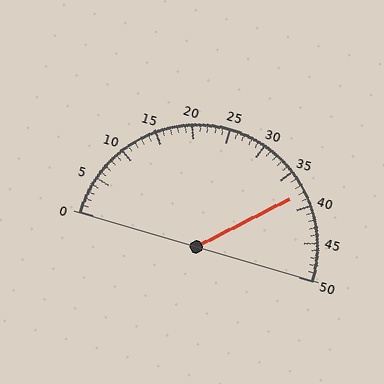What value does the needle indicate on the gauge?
The needle indicates approximately 38.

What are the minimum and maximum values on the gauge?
The gauge ranges from 0 to 50.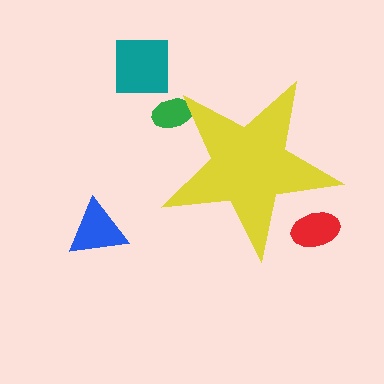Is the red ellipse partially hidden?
Yes, the red ellipse is partially hidden behind the yellow star.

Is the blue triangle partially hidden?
No, the blue triangle is fully visible.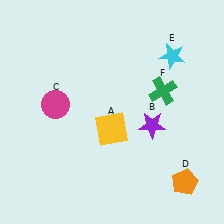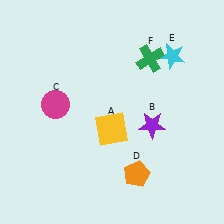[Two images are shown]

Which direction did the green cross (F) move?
The green cross (F) moved up.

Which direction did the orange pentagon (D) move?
The orange pentagon (D) moved left.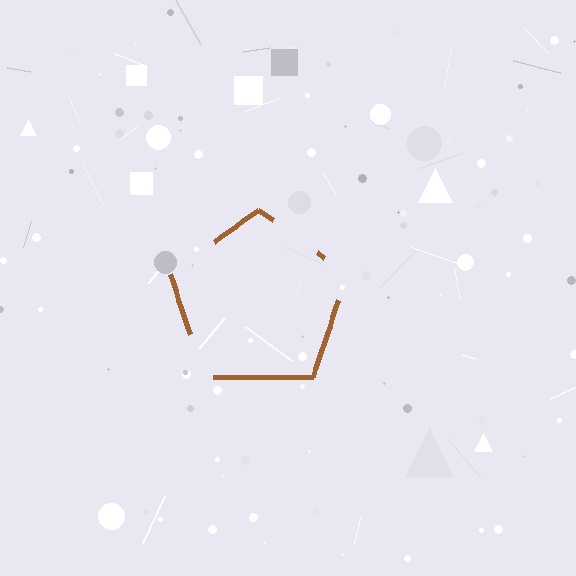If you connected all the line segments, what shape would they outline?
They would outline a pentagon.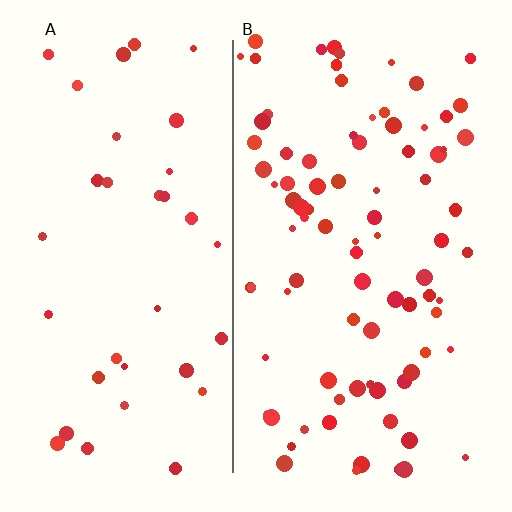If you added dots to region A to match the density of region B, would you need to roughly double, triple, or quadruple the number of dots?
Approximately triple.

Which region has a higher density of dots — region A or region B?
B (the right).